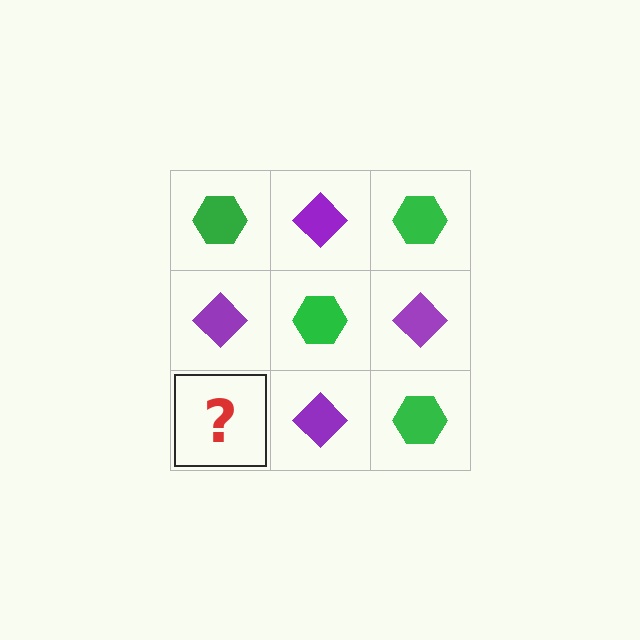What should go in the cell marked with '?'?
The missing cell should contain a green hexagon.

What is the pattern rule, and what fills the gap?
The rule is that it alternates green hexagon and purple diamond in a checkerboard pattern. The gap should be filled with a green hexagon.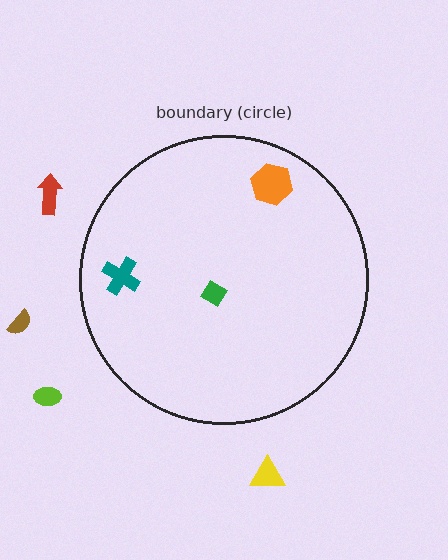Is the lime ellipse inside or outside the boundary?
Outside.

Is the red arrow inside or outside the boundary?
Outside.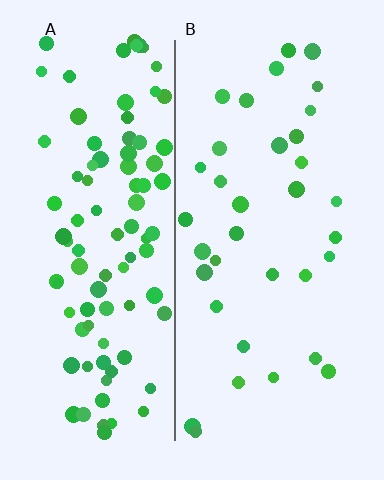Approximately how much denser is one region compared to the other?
Approximately 2.6× — region A over region B.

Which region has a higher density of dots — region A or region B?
A (the left).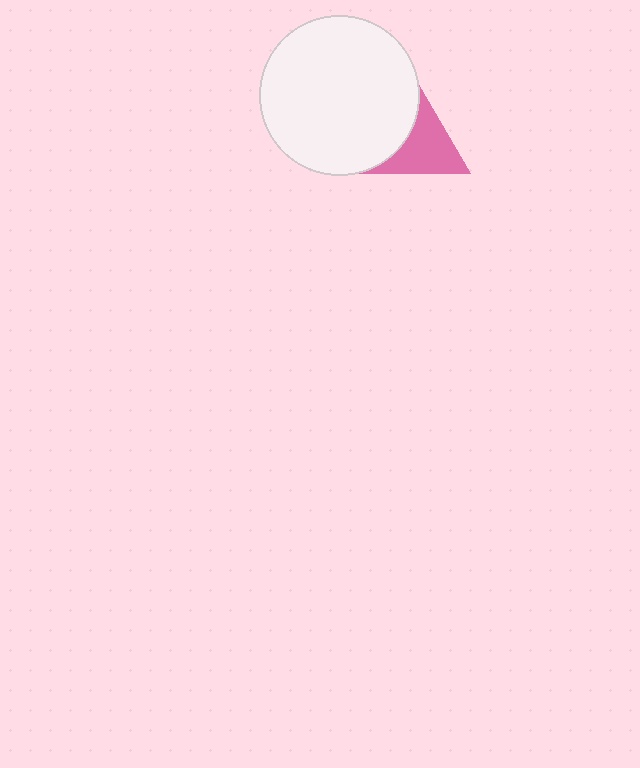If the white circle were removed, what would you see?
You would see the complete pink triangle.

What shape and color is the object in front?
The object in front is a white circle.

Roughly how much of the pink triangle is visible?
About half of it is visible (roughly 58%).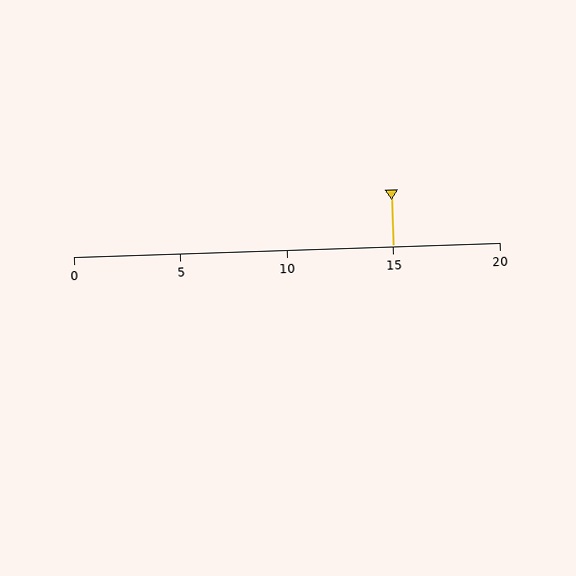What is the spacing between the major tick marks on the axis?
The major ticks are spaced 5 apart.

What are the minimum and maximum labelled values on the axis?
The axis runs from 0 to 20.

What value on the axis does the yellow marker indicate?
The marker indicates approximately 15.